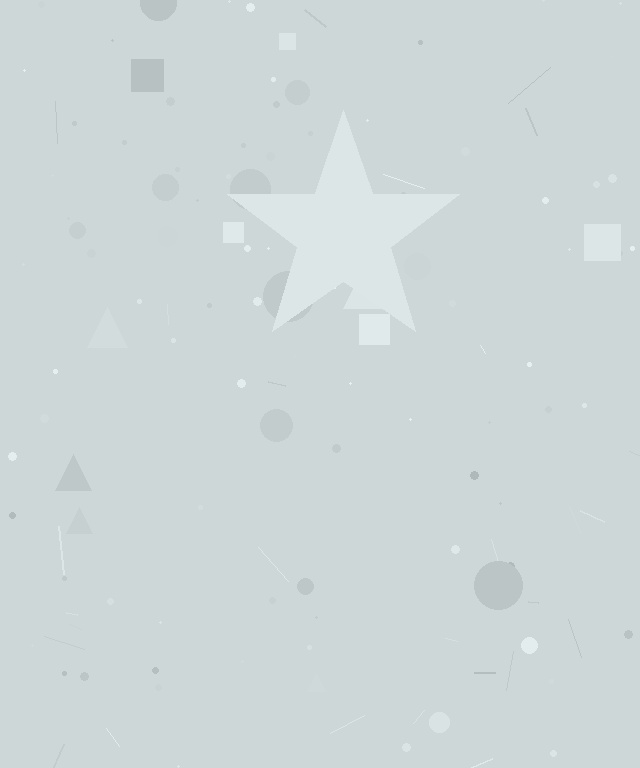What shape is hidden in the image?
A star is hidden in the image.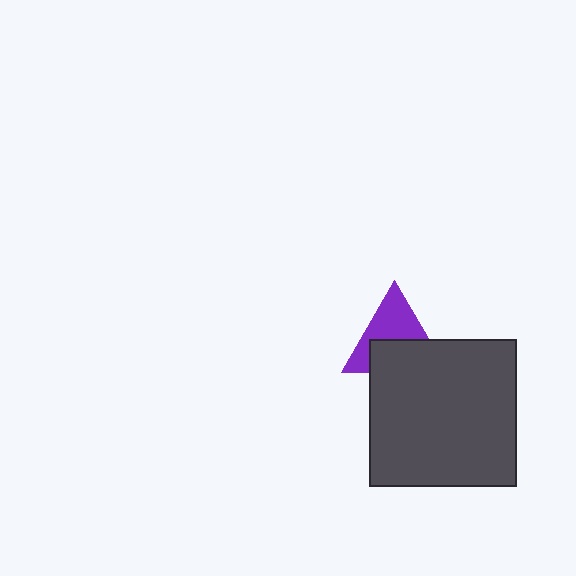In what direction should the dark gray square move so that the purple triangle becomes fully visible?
The dark gray square should move down. That is the shortest direction to clear the overlap and leave the purple triangle fully visible.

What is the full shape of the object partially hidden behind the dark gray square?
The partially hidden object is a purple triangle.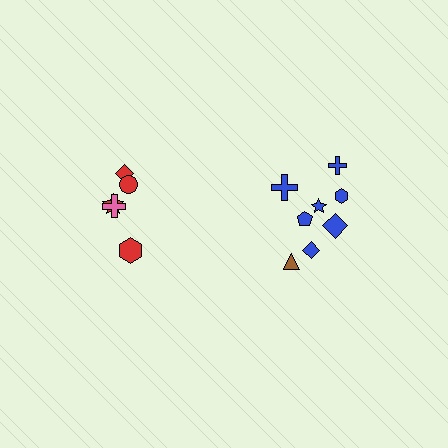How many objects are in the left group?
There are 5 objects.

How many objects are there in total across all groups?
There are 13 objects.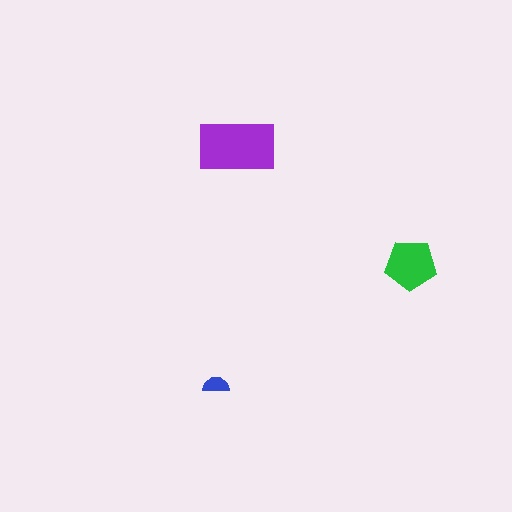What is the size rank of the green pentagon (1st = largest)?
2nd.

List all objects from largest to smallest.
The purple rectangle, the green pentagon, the blue semicircle.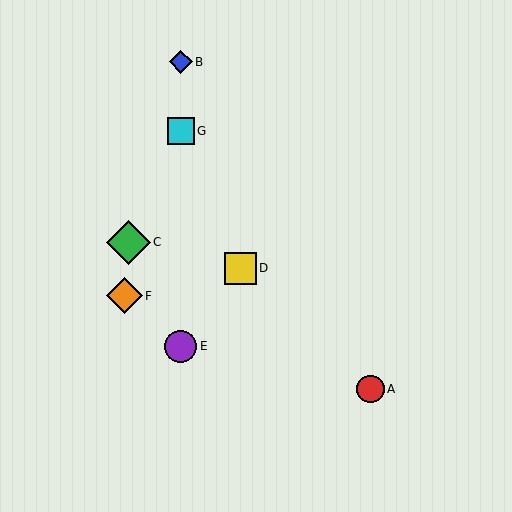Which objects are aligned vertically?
Objects B, E, G are aligned vertically.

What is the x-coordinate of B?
Object B is at x≈181.